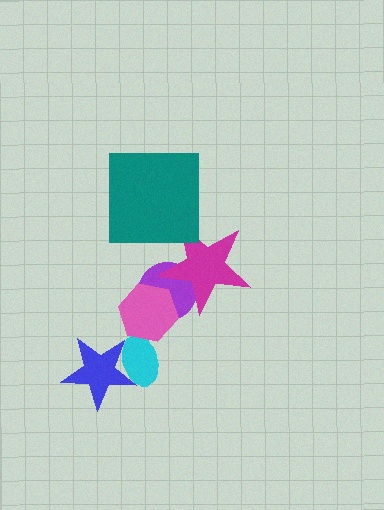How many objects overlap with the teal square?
0 objects overlap with the teal square.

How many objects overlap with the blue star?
1 object overlaps with the blue star.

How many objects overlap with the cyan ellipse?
2 objects overlap with the cyan ellipse.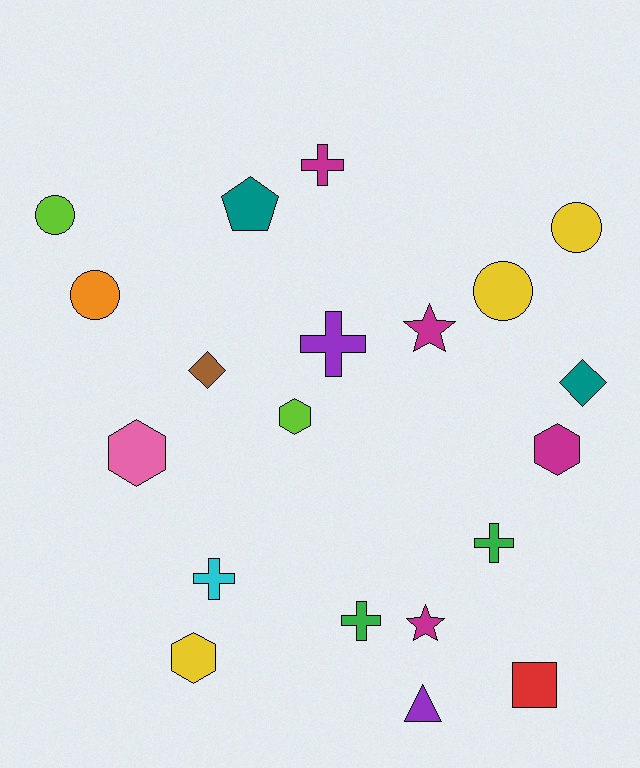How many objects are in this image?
There are 20 objects.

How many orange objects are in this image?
There is 1 orange object.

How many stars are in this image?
There are 2 stars.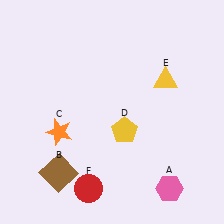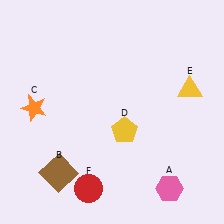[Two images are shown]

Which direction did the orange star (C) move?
The orange star (C) moved left.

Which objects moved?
The objects that moved are: the orange star (C), the yellow triangle (E).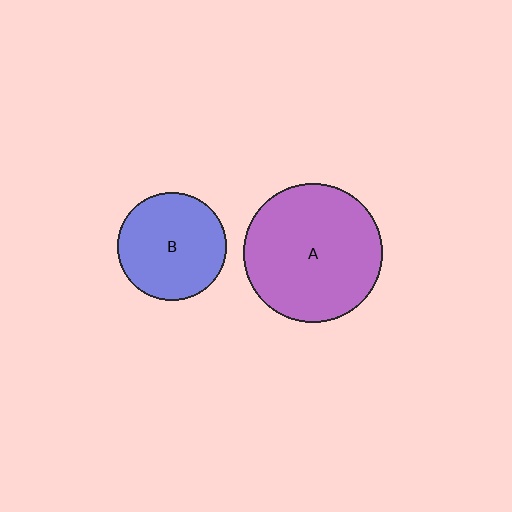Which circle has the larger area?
Circle A (purple).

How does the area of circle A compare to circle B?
Approximately 1.6 times.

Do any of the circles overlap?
No, none of the circles overlap.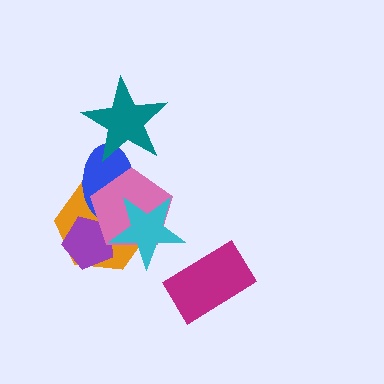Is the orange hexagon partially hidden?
Yes, it is partially covered by another shape.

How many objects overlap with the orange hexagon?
4 objects overlap with the orange hexagon.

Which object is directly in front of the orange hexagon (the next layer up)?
The purple pentagon is directly in front of the orange hexagon.